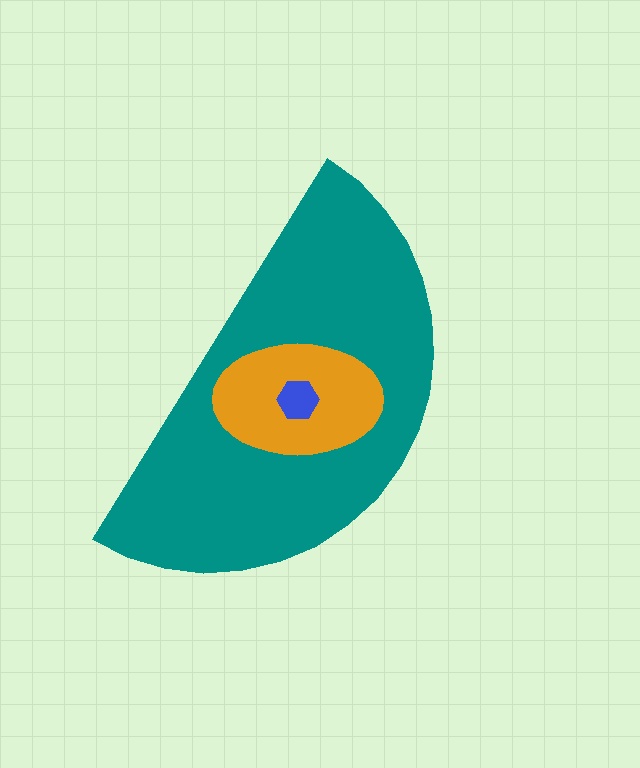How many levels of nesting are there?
3.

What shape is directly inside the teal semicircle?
The orange ellipse.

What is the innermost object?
The blue hexagon.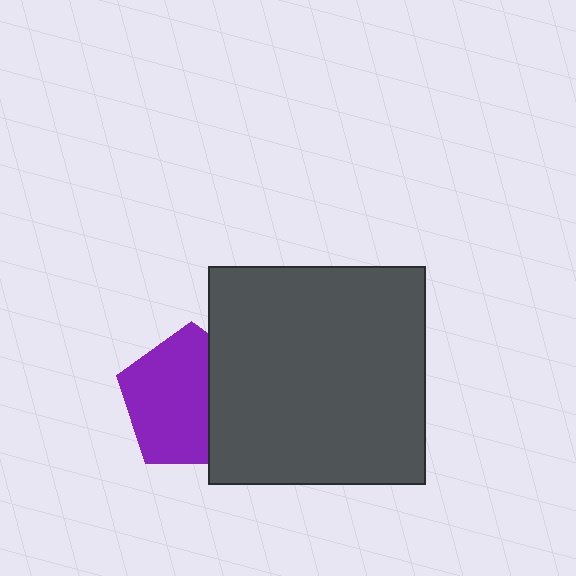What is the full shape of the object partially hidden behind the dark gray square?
The partially hidden object is a purple pentagon.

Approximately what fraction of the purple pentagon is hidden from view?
Roughly 35% of the purple pentagon is hidden behind the dark gray square.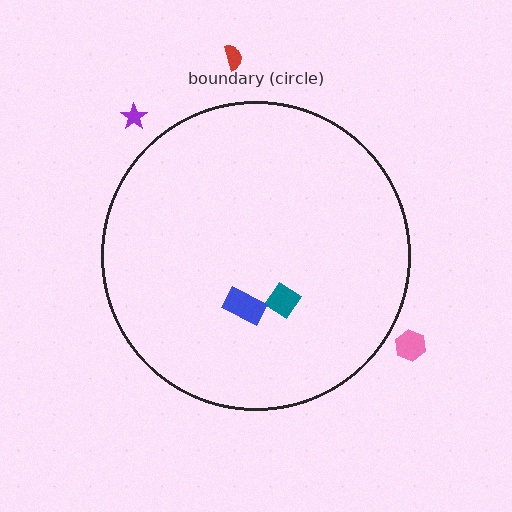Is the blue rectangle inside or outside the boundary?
Inside.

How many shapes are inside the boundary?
2 inside, 3 outside.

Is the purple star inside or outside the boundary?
Outside.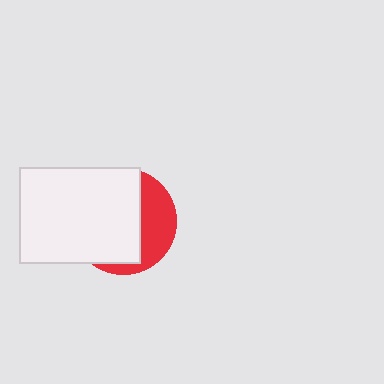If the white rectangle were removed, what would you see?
You would see the complete red circle.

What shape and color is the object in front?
The object in front is a white rectangle.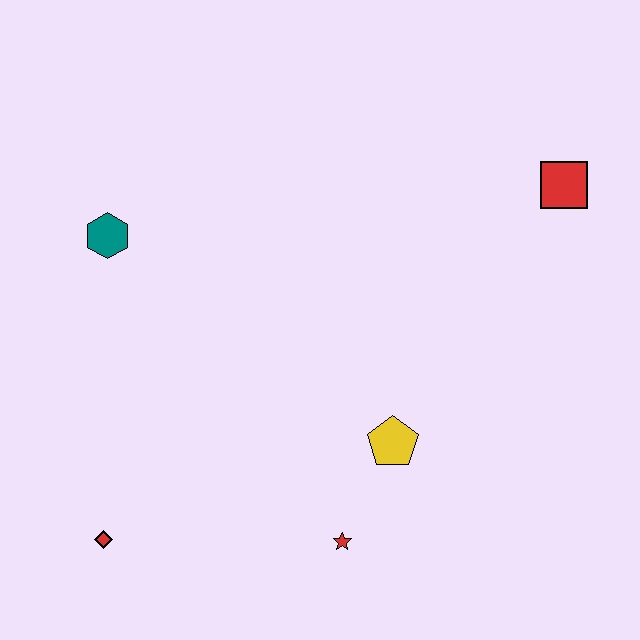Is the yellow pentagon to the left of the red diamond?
No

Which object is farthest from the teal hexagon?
The red square is farthest from the teal hexagon.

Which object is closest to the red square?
The yellow pentagon is closest to the red square.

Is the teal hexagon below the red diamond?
No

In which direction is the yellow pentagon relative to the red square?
The yellow pentagon is below the red square.